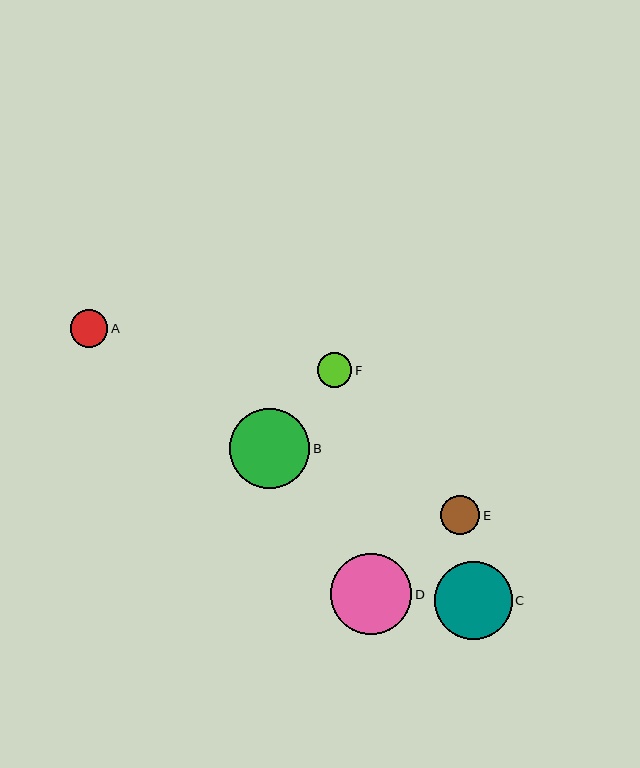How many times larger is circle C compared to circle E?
Circle C is approximately 2.0 times the size of circle E.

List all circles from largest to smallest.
From largest to smallest: D, B, C, E, A, F.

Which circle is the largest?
Circle D is the largest with a size of approximately 81 pixels.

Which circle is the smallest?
Circle F is the smallest with a size of approximately 35 pixels.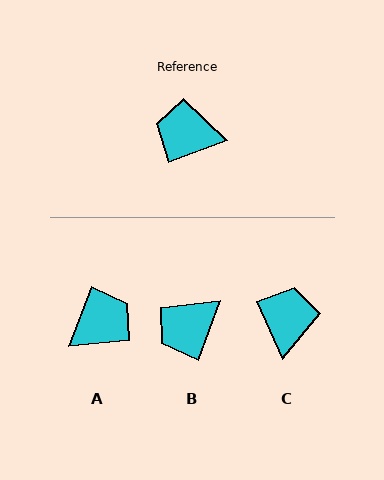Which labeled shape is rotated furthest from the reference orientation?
A, about 131 degrees away.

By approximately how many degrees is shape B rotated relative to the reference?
Approximately 49 degrees counter-clockwise.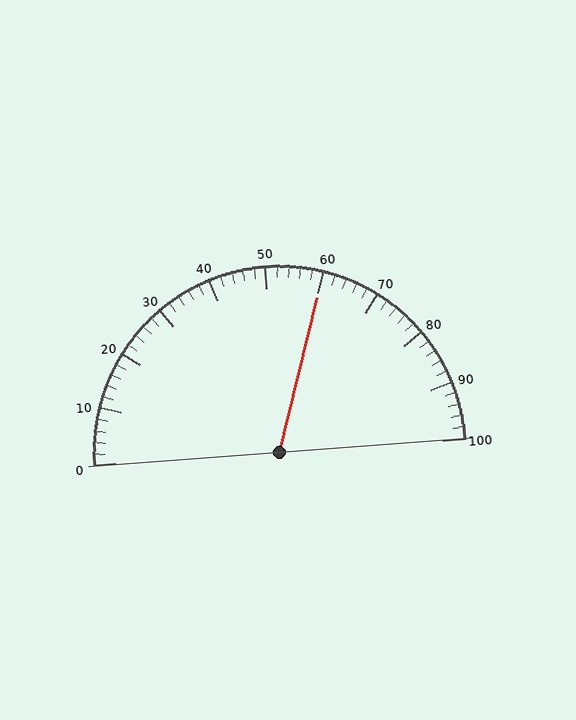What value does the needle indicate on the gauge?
The needle indicates approximately 60.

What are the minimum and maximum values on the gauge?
The gauge ranges from 0 to 100.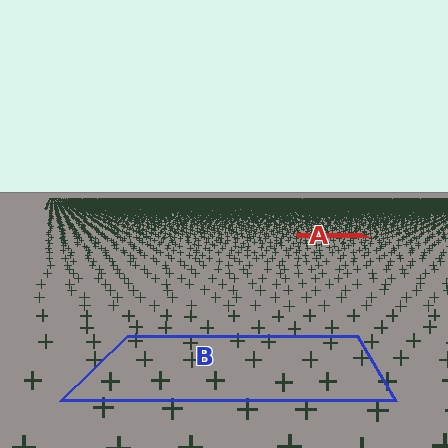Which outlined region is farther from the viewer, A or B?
Region A is farther from the viewer — the texture elements inside it appear smaller and more densely packed.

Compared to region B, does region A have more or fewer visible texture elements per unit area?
Region A has more texture elements per unit area — they are packed more densely because it is farther away.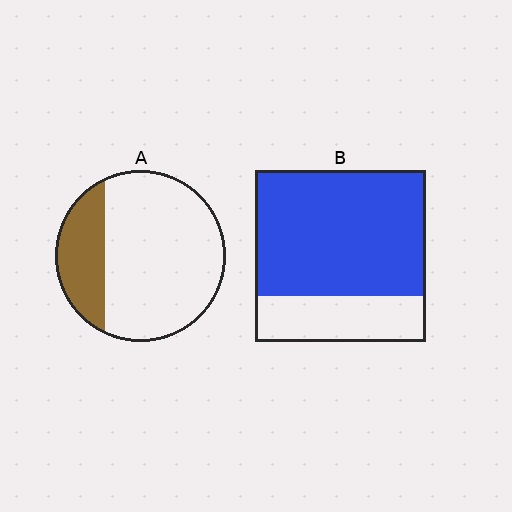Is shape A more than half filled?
No.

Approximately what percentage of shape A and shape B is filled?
A is approximately 25% and B is approximately 75%.